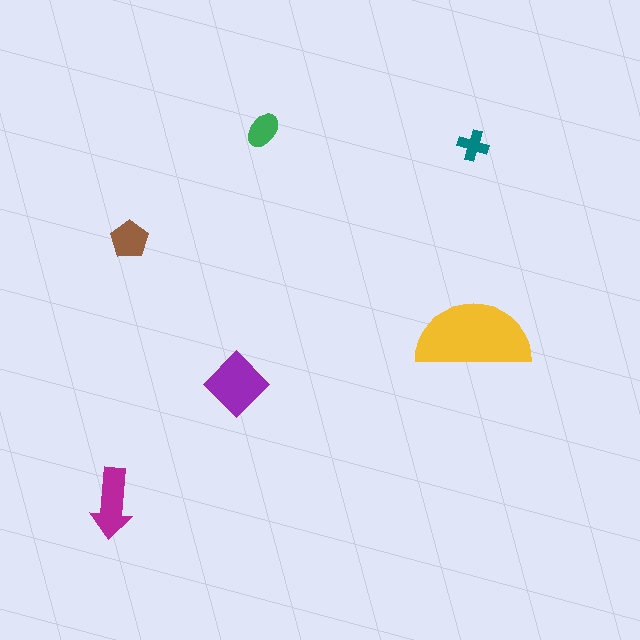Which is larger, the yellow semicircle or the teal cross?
The yellow semicircle.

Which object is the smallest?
The teal cross.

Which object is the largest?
The yellow semicircle.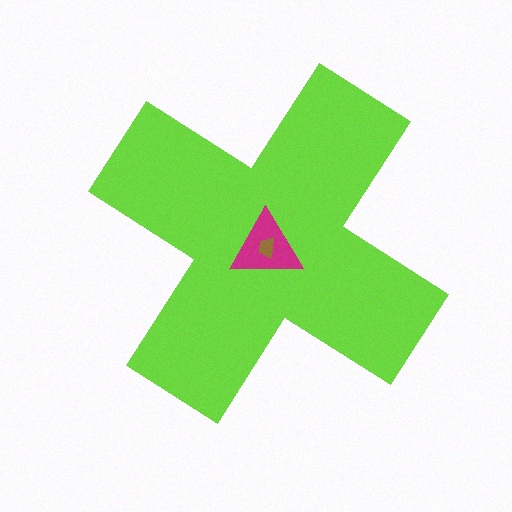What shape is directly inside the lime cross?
The magenta triangle.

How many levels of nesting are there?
3.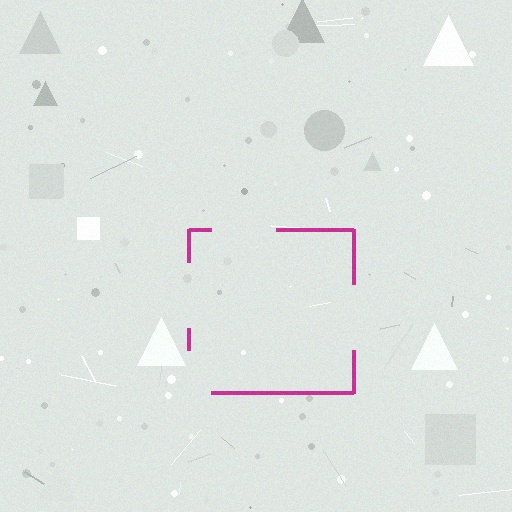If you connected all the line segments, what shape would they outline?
They would outline a square.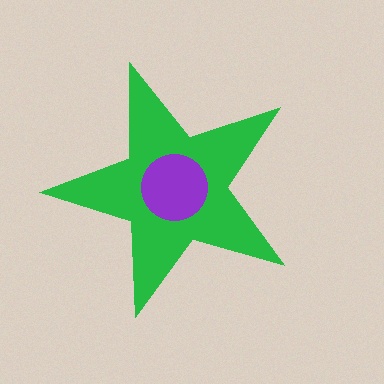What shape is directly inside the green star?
The purple circle.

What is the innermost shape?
The purple circle.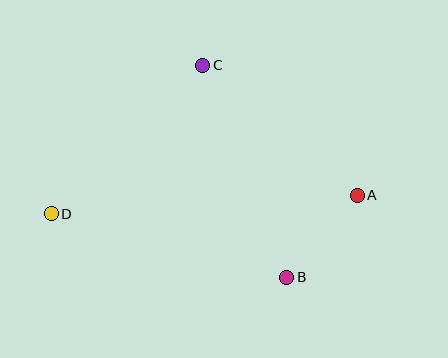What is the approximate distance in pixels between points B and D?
The distance between B and D is approximately 244 pixels.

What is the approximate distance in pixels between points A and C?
The distance between A and C is approximately 202 pixels.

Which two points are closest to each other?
Points A and B are closest to each other.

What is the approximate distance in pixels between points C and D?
The distance between C and D is approximately 212 pixels.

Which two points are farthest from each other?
Points A and D are farthest from each other.